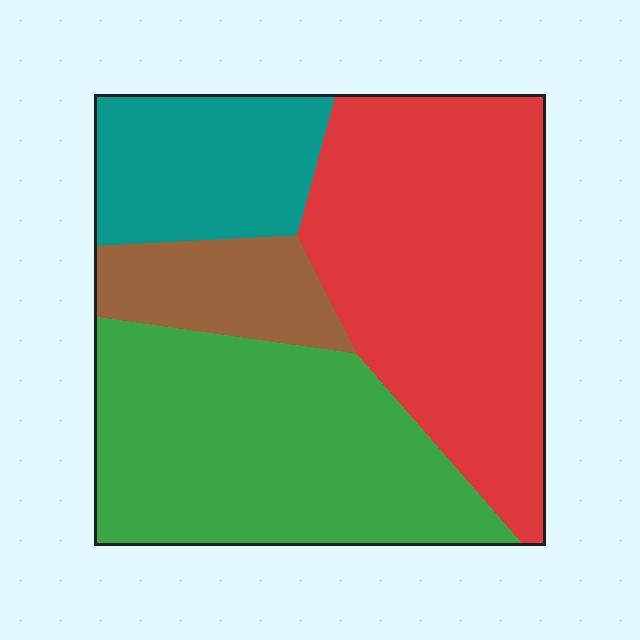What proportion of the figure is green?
Green takes up about one third (1/3) of the figure.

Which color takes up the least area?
Brown, at roughly 10%.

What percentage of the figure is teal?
Teal takes up about one sixth (1/6) of the figure.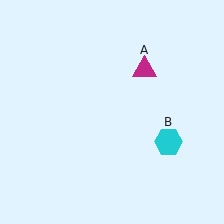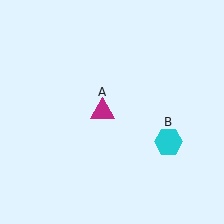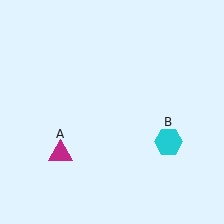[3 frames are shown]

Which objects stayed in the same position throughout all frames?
Cyan hexagon (object B) remained stationary.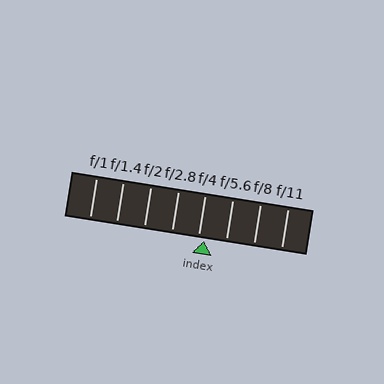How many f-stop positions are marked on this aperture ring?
There are 8 f-stop positions marked.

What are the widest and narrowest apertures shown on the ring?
The widest aperture shown is f/1 and the narrowest is f/11.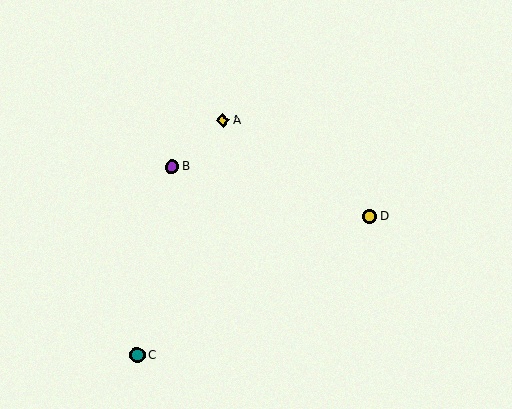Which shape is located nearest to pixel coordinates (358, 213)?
The yellow circle (labeled D) at (370, 216) is nearest to that location.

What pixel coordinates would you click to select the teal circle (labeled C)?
Click at (137, 355) to select the teal circle C.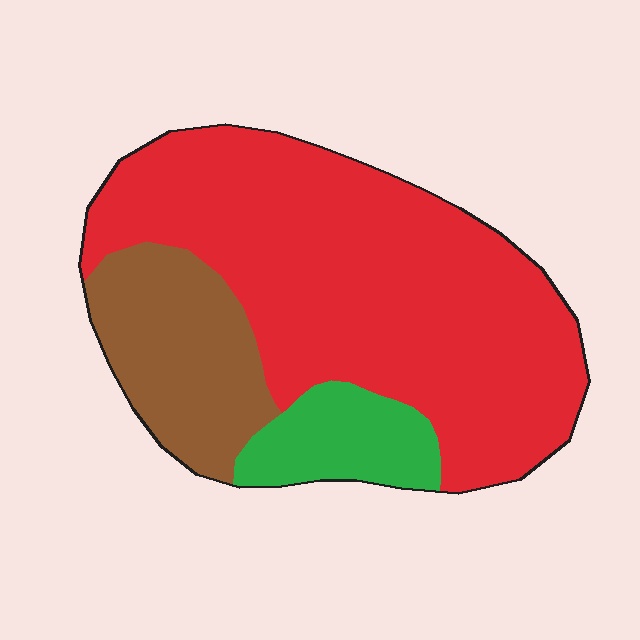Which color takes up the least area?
Green, at roughly 10%.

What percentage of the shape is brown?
Brown covers around 20% of the shape.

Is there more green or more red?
Red.